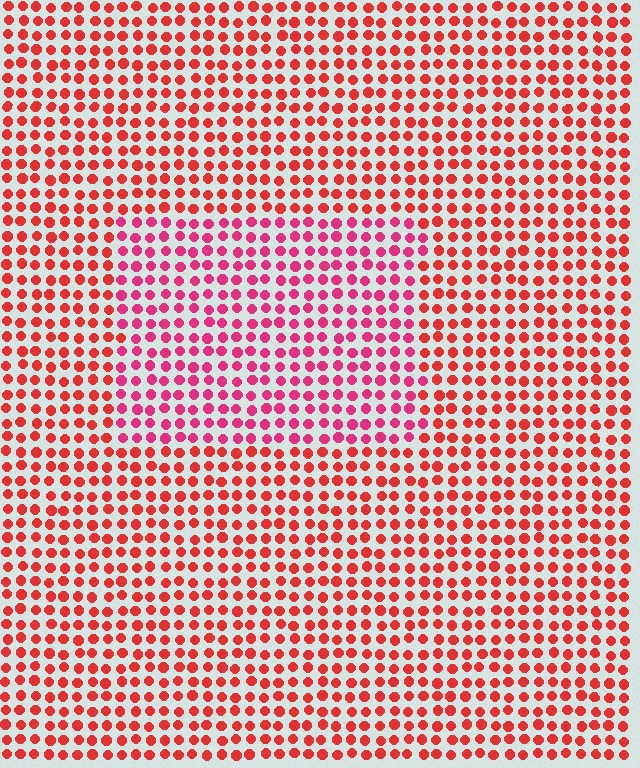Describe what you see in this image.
The image is filled with small red elements in a uniform arrangement. A rectangle-shaped region is visible where the elements are tinted to a slightly different hue, forming a subtle color boundary.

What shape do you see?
I see a rectangle.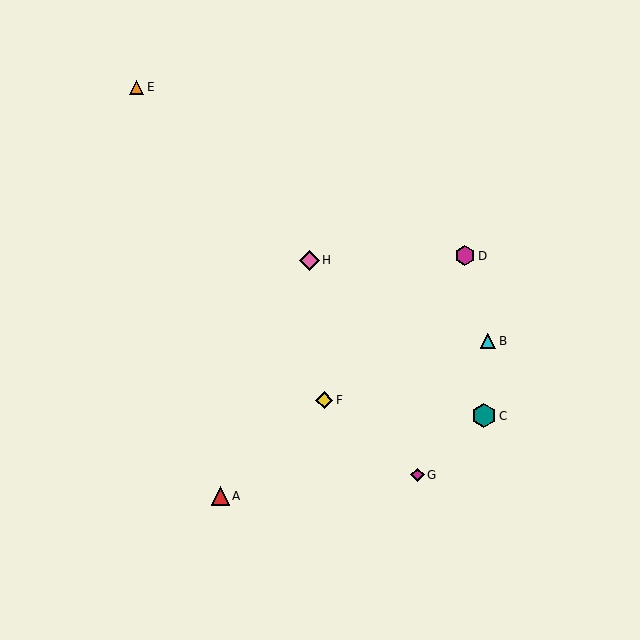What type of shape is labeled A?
Shape A is a red triangle.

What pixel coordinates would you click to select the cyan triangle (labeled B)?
Click at (488, 341) to select the cyan triangle B.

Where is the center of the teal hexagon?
The center of the teal hexagon is at (484, 416).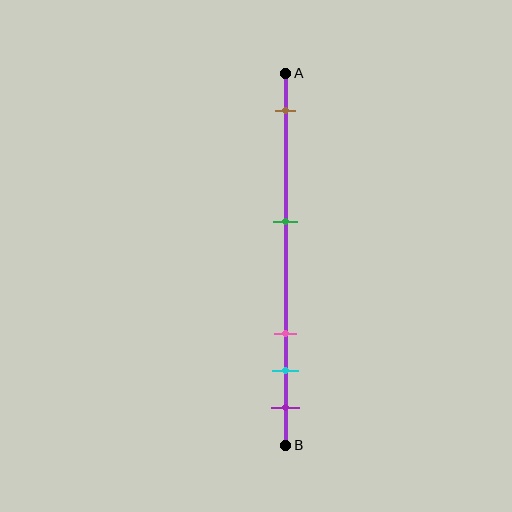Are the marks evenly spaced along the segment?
No, the marks are not evenly spaced.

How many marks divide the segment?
There are 5 marks dividing the segment.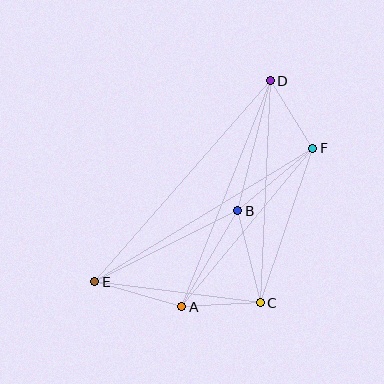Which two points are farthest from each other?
Points D and E are farthest from each other.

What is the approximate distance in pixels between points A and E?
The distance between A and E is approximately 90 pixels.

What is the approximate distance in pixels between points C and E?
The distance between C and E is approximately 166 pixels.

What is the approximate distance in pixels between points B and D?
The distance between B and D is approximately 134 pixels.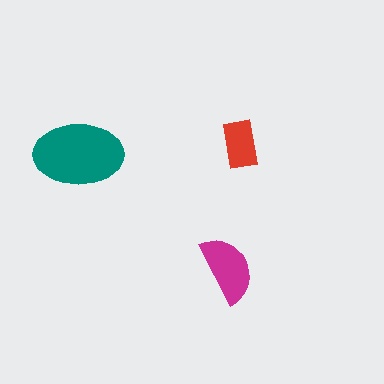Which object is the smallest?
The red rectangle.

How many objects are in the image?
There are 3 objects in the image.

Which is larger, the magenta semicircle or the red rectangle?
The magenta semicircle.